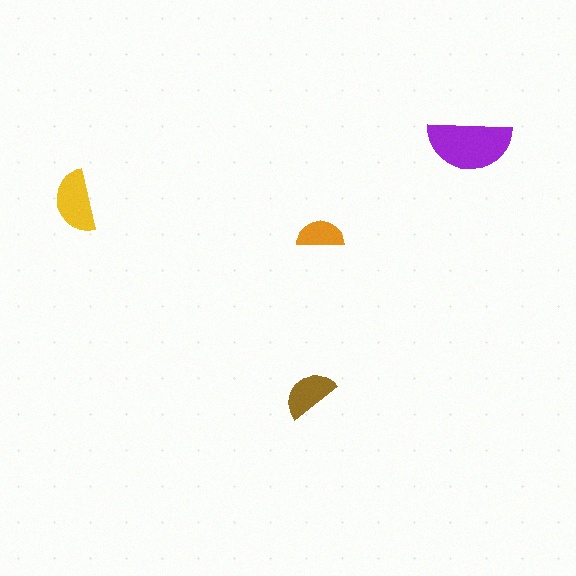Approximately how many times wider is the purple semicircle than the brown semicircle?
About 1.5 times wider.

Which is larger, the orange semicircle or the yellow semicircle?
The yellow one.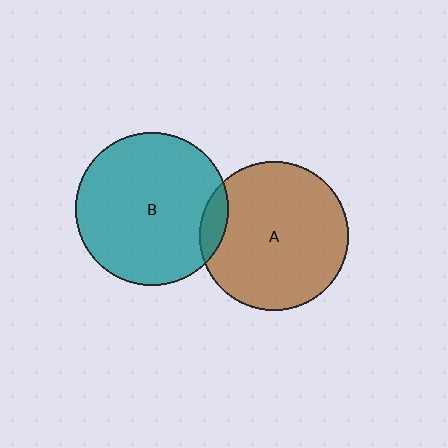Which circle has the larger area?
Circle B (teal).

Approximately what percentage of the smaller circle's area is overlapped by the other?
Approximately 10%.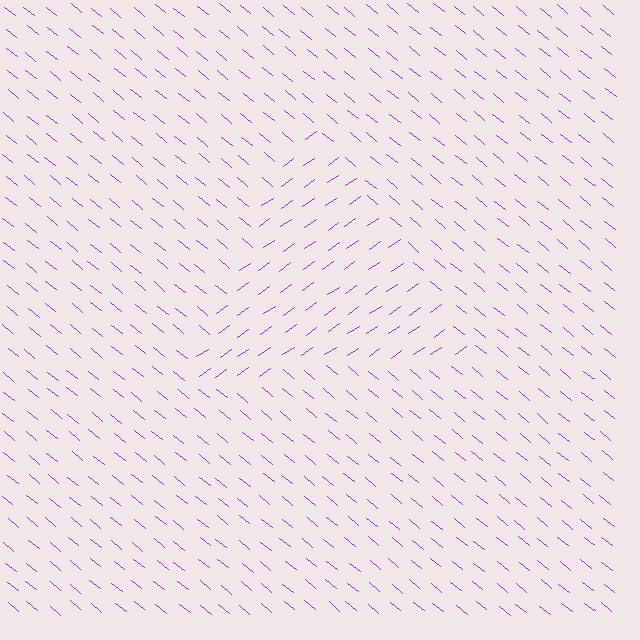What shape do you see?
I see a triangle.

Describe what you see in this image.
The image is filled with small purple line segments. A triangle region in the image has lines oriented differently from the surrounding lines, creating a visible texture boundary.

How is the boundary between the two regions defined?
The boundary is defined purely by a change in line orientation (approximately 74 degrees difference). All lines are the same color and thickness.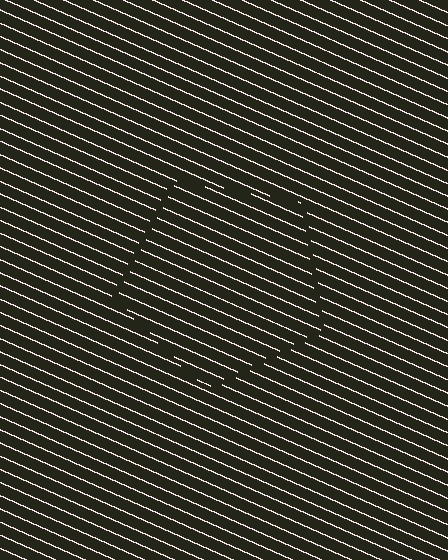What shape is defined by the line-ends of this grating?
An illusory pentagon. The interior of the shape contains the same grating, shifted by half a period — the contour is defined by the phase discontinuity where line-ends from the inner and outer gratings abut.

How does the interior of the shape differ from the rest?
The interior of the shape contains the same grating, shifted by half a period — the contour is defined by the phase discontinuity where line-ends from the inner and outer gratings abut.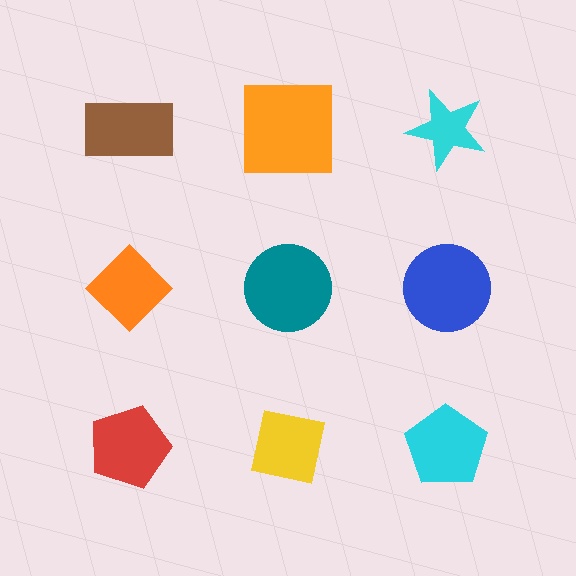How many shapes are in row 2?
3 shapes.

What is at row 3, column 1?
A red pentagon.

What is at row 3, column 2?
A yellow square.